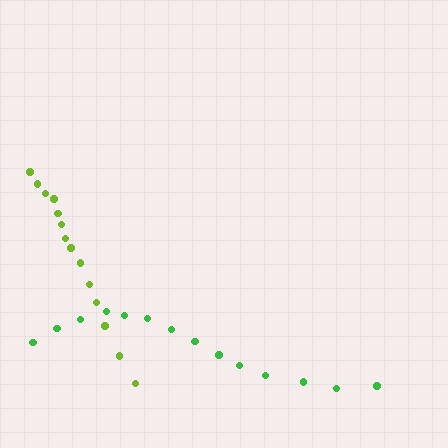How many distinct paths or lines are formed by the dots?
There are 2 distinct paths.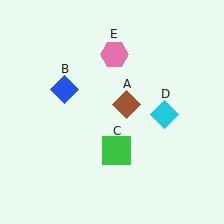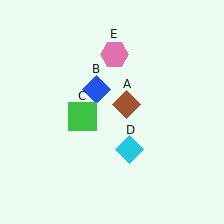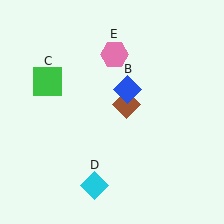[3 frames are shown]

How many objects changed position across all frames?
3 objects changed position: blue diamond (object B), green square (object C), cyan diamond (object D).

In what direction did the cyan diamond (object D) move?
The cyan diamond (object D) moved down and to the left.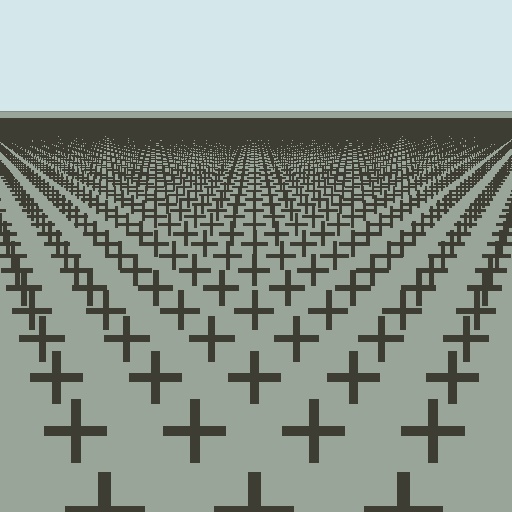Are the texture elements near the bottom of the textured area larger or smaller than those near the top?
Larger. Near the bottom, elements are closer to the viewer and appear at a bigger on-screen size.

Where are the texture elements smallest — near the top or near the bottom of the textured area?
Near the top.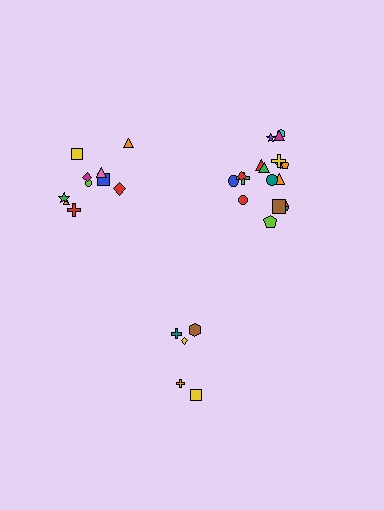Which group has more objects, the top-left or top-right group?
The top-right group.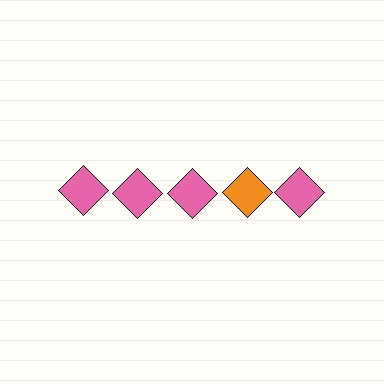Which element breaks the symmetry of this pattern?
The orange diamond in the top row, second from right column breaks the symmetry. All other shapes are pink diamonds.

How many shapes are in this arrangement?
There are 5 shapes arranged in a grid pattern.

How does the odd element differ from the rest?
It has a different color: orange instead of pink.